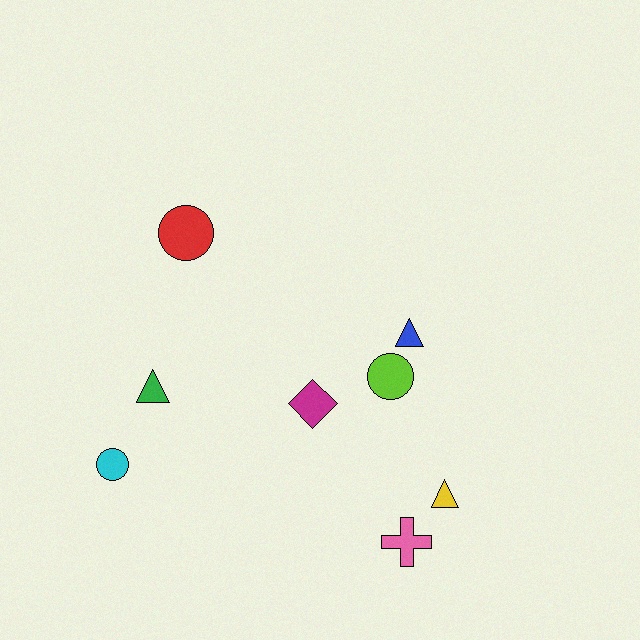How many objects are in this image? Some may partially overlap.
There are 8 objects.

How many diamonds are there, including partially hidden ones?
There is 1 diamond.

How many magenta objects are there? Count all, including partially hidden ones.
There is 1 magenta object.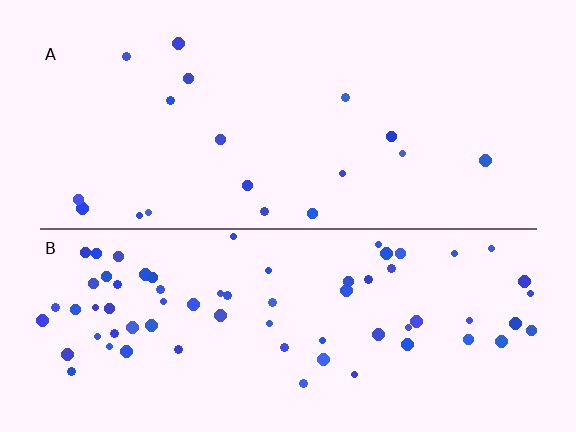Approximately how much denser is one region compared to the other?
Approximately 3.9× — region B over region A.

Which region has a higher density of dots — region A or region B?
B (the bottom).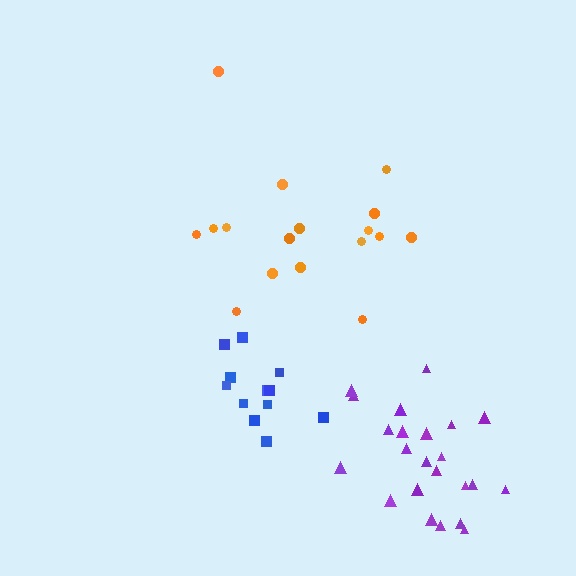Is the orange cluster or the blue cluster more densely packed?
Blue.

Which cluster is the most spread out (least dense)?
Orange.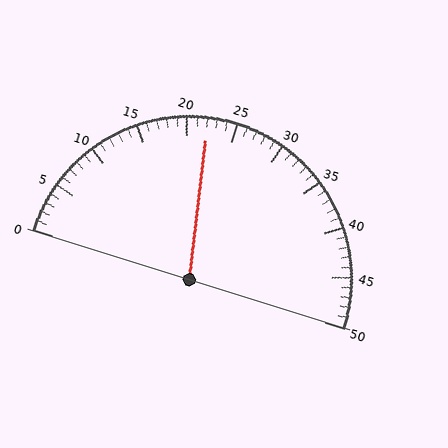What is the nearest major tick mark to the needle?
The nearest major tick mark is 20.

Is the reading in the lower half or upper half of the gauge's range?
The reading is in the lower half of the range (0 to 50).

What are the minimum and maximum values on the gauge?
The gauge ranges from 0 to 50.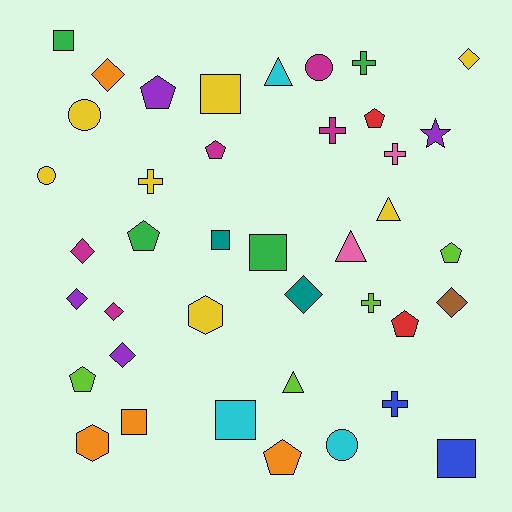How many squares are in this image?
There are 7 squares.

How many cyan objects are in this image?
There are 3 cyan objects.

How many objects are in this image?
There are 40 objects.